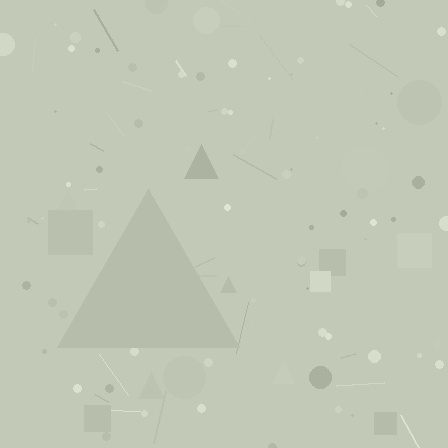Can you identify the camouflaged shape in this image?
The camouflaged shape is a triangle.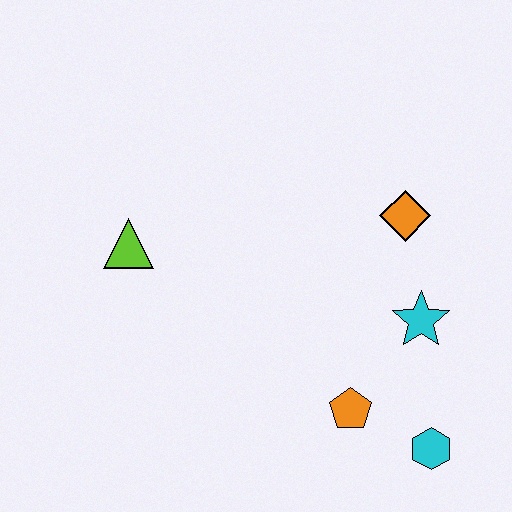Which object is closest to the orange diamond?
The cyan star is closest to the orange diamond.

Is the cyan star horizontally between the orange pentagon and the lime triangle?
No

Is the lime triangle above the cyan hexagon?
Yes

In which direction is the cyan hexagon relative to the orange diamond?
The cyan hexagon is below the orange diamond.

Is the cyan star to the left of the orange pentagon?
No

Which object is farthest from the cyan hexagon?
The lime triangle is farthest from the cyan hexagon.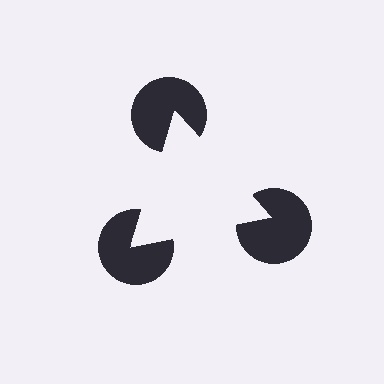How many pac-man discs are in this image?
There are 3 — one at each vertex of the illusory triangle.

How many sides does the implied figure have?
3 sides.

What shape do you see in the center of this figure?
An illusory triangle — its edges are inferred from the aligned wedge cuts in the pac-man discs, not physically drawn.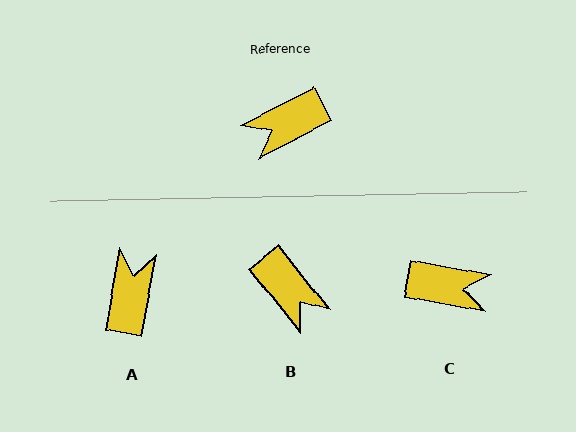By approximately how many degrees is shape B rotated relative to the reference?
Approximately 102 degrees counter-clockwise.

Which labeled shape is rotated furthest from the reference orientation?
C, about 142 degrees away.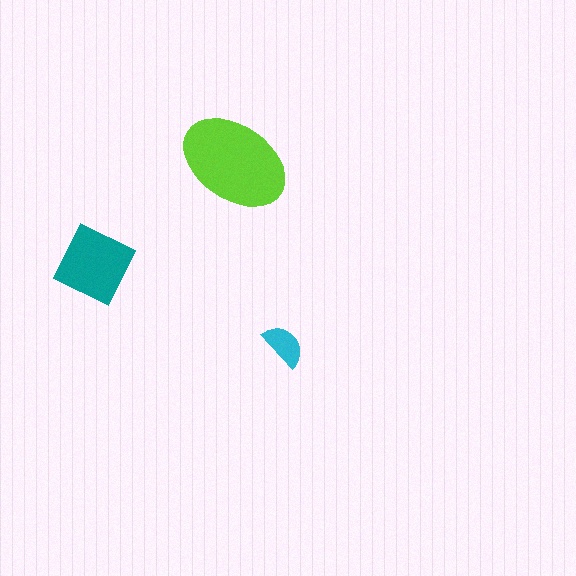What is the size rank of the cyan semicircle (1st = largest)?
3rd.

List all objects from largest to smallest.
The lime ellipse, the teal square, the cyan semicircle.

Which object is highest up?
The lime ellipse is topmost.